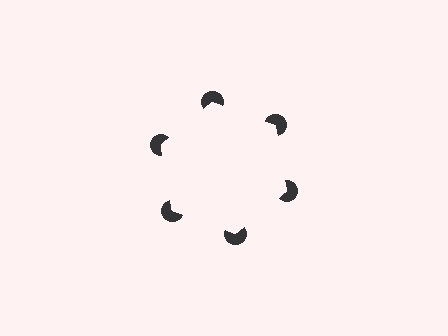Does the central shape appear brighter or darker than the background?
It typically appears slightly brighter than the background, even though no actual brightness change is drawn.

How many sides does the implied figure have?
6 sides.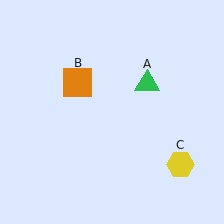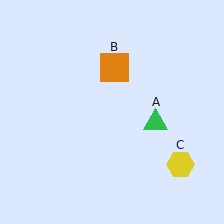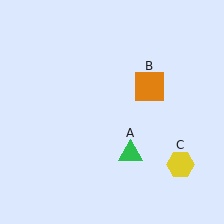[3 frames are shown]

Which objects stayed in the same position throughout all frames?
Yellow hexagon (object C) remained stationary.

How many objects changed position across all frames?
2 objects changed position: green triangle (object A), orange square (object B).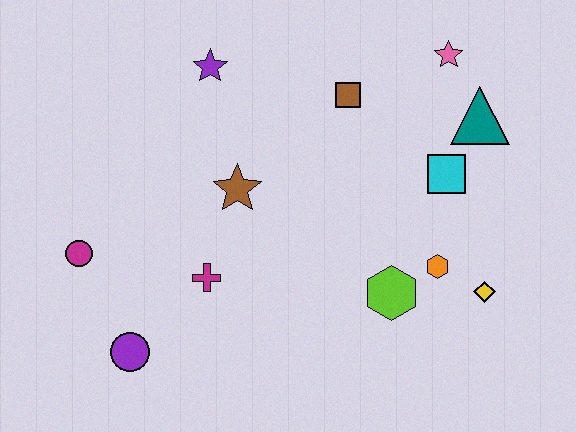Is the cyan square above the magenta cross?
Yes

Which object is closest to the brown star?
The magenta cross is closest to the brown star.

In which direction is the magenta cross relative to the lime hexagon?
The magenta cross is to the left of the lime hexagon.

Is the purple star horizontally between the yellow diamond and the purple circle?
Yes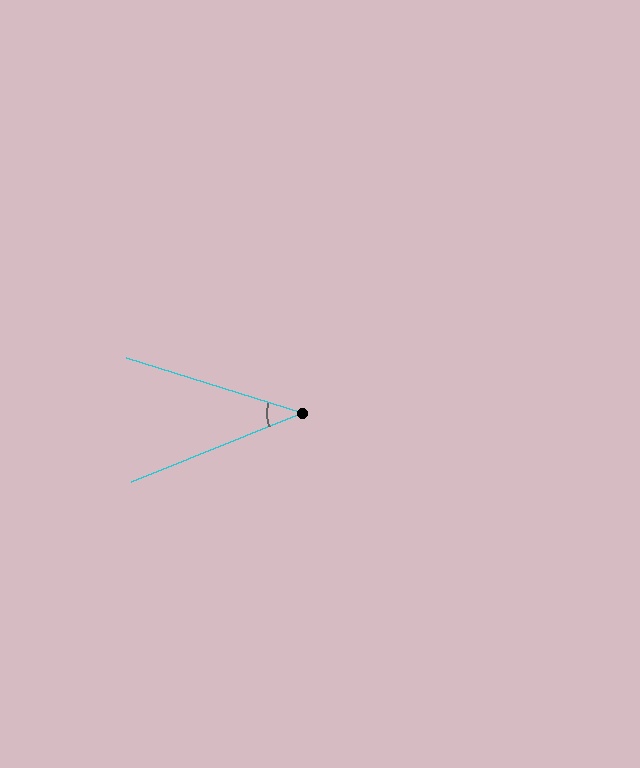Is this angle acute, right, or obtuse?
It is acute.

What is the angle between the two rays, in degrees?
Approximately 39 degrees.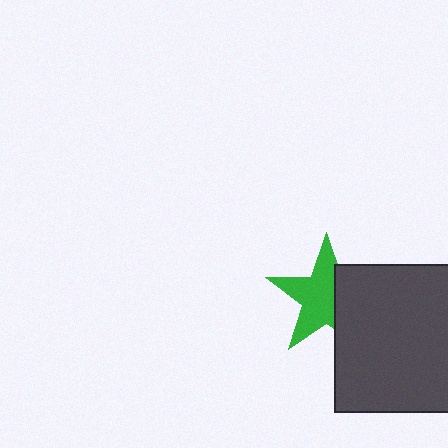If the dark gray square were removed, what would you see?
You would see the complete green star.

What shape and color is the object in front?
The object in front is a dark gray square.